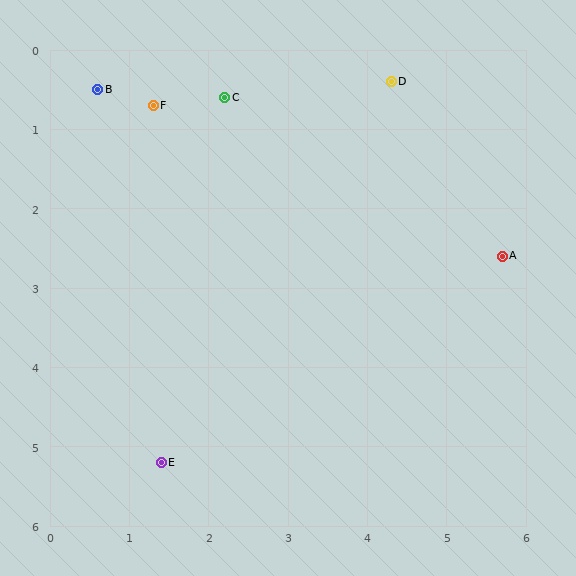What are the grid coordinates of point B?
Point B is at approximately (0.6, 0.5).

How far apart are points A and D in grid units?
Points A and D are about 2.6 grid units apart.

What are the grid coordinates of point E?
Point E is at approximately (1.4, 5.2).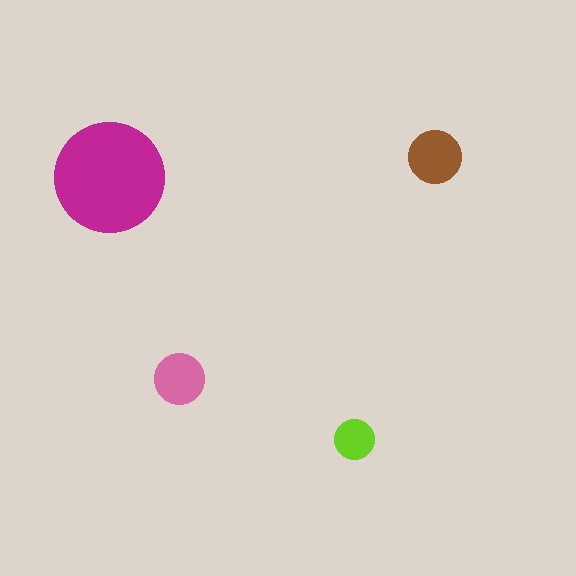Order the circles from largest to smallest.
the magenta one, the brown one, the pink one, the lime one.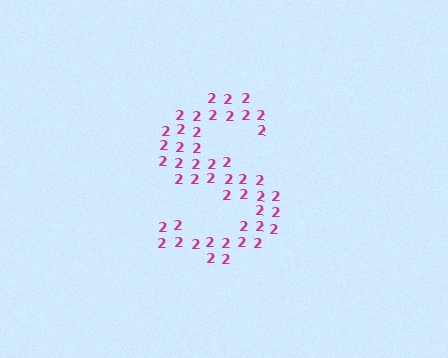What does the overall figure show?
The overall figure shows the letter S.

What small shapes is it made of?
It is made of small digit 2's.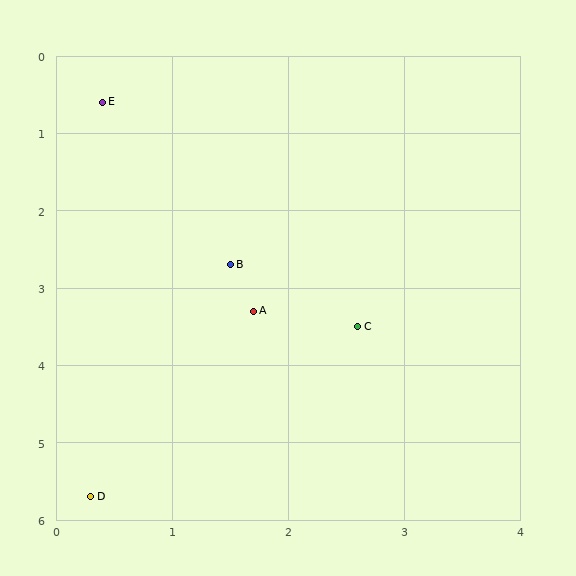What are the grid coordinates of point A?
Point A is at approximately (1.7, 3.3).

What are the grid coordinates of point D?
Point D is at approximately (0.3, 5.7).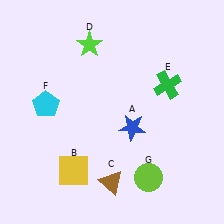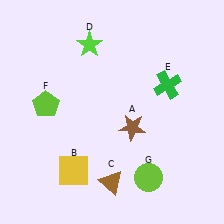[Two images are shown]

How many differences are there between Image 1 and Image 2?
There are 2 differences between the two images.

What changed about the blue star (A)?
In Image 1, A is blue. In Image 2, it changed to brown.